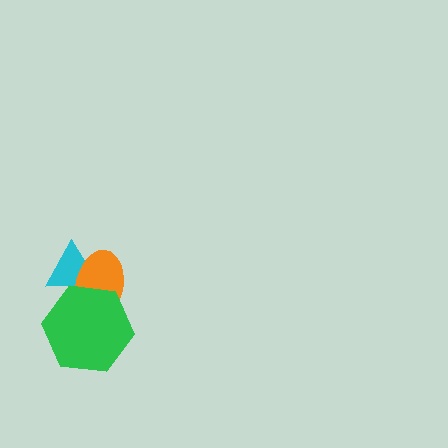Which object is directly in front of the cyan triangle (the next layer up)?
The orange ellipse is directly in front of the cyan triangle.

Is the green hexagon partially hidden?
No, no other shape covers it.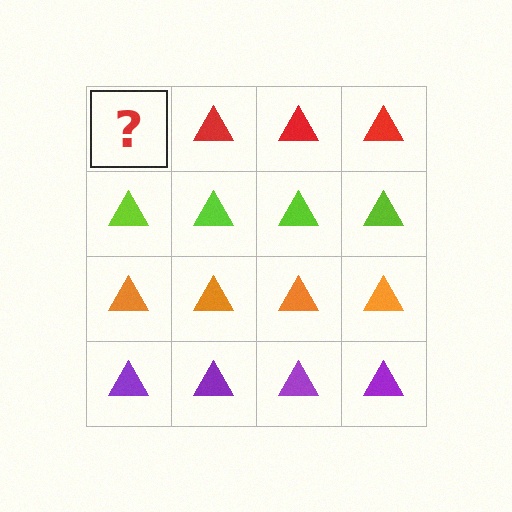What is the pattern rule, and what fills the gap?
The rule is that each row has a consistent color. The gap should be filled with a red triangle.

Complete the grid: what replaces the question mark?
The question mark should be replaced with a red triangle.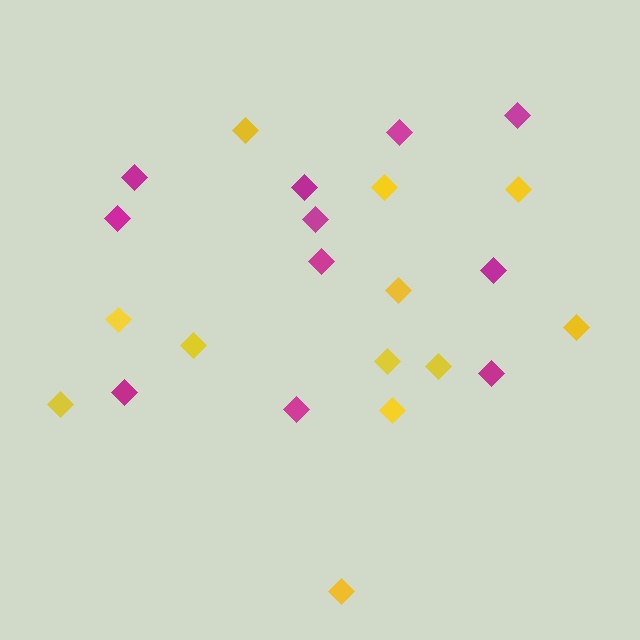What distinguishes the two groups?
There are 2 groups: one group of yellow diamonds (12) and one group of magenta diamonds (11).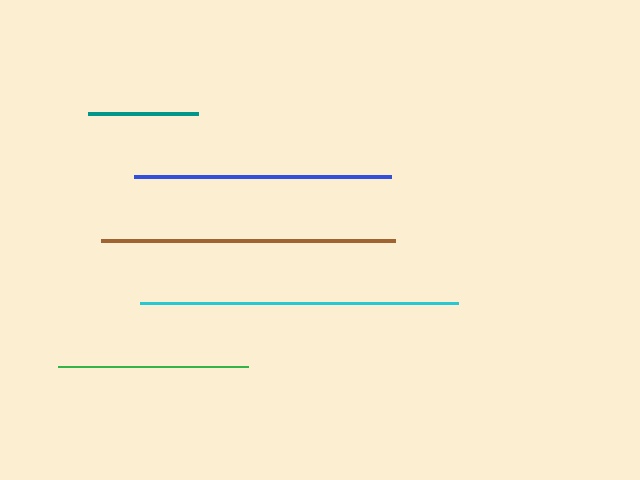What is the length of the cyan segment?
The cyan segment is approximately 318 pixels long.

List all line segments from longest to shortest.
From longest to shortest: cyan, brown, blue, green, teal.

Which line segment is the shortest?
The teal line is the shortest at approximately 110 pixels.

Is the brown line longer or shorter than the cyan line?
The cyan line is longer than the brown line.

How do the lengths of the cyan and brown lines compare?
The cyan and brown lines are approximately the same length.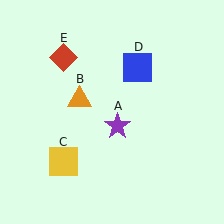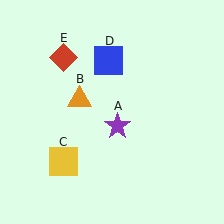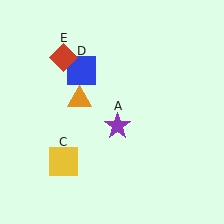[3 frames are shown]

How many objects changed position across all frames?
1 object changed position: blue square (object D).